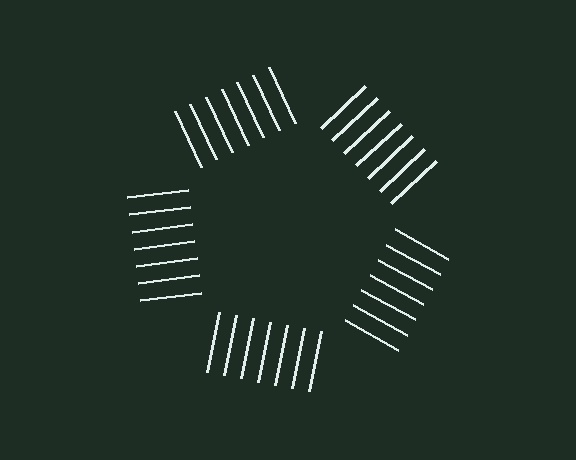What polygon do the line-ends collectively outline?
An illusory pentagon — the line segments terminate on its edges but no continuous stroke is drawn.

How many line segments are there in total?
35 — 7 along each of the 5 edges.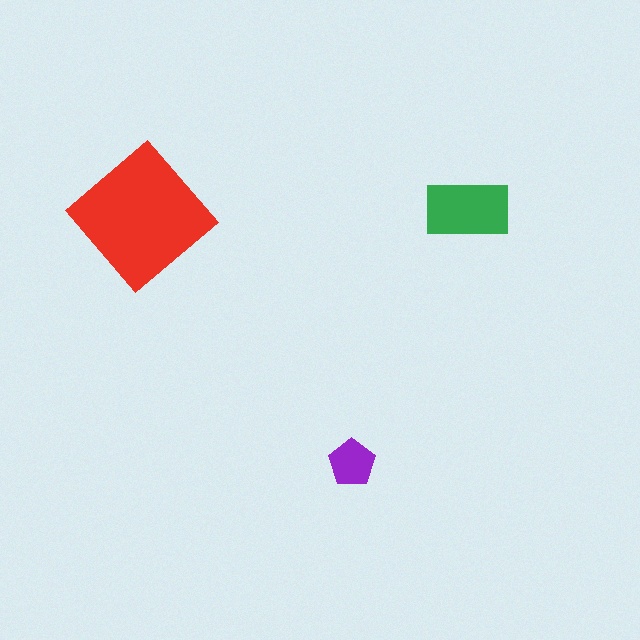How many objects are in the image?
There are 3 objects in the image.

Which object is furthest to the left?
The red diamond is leftmost.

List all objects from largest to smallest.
The red diamond, the green rectangle, the purple pentagon.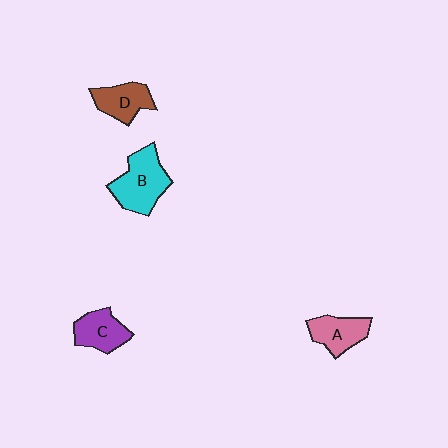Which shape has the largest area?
Shape B (cyan).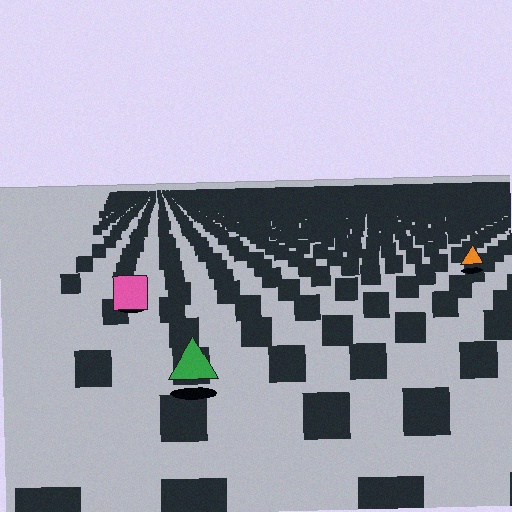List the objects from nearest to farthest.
From nearest to farthest: the green triangle, the pink square, the orange triangle.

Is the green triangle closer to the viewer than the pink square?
Yes. The green triangle is closer — you can tell from the texture gradient: the ground texture is coarser near it.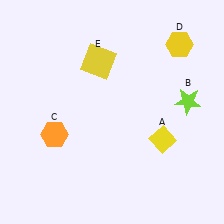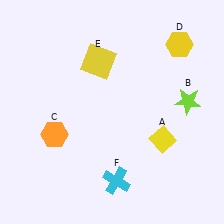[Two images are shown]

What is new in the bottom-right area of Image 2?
A cyan cross (F) was added in the bottom-right area of Image 2.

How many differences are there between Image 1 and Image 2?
There is 1 difference between the two images.